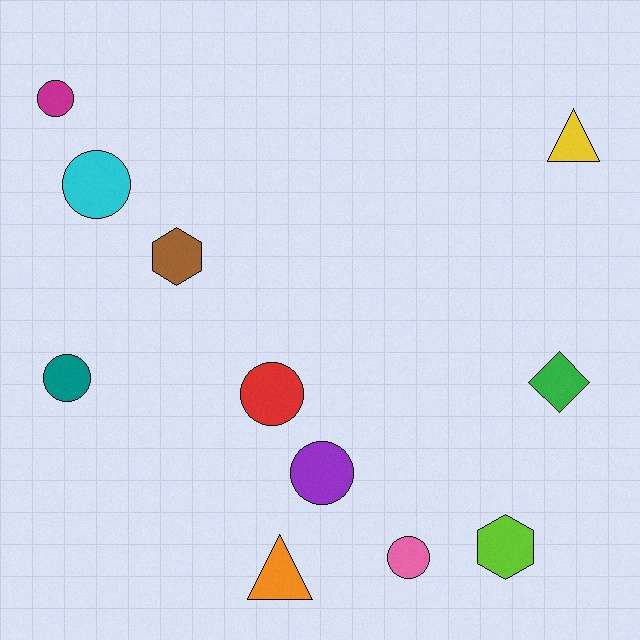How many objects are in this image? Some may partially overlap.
There are 11 objects.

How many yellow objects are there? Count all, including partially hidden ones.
There is 1 yellow object.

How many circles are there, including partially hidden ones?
There are 6 circles.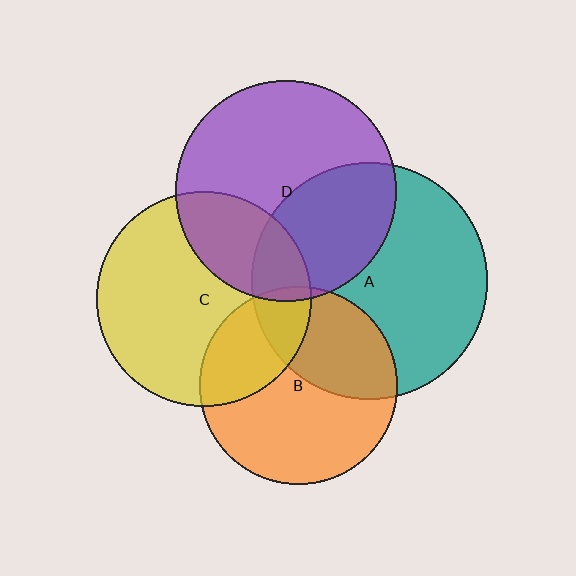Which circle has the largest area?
Circle A (teal).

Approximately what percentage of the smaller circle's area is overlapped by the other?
Approximately 30%.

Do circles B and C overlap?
Yes.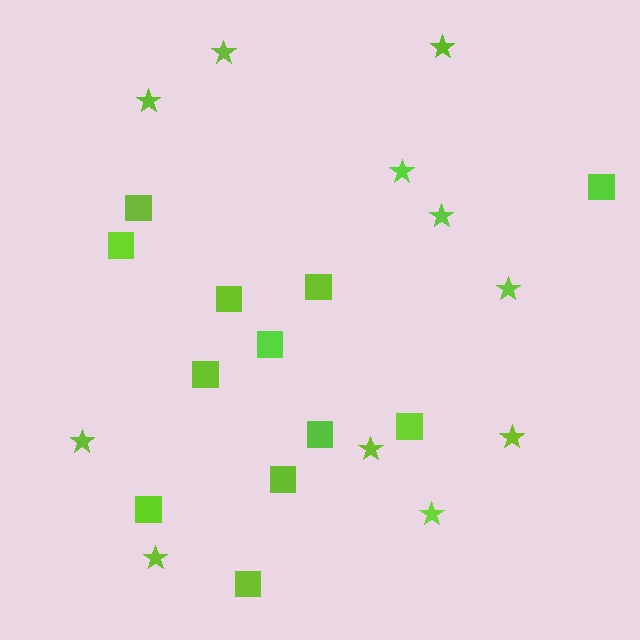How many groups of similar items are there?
There are 2 groups: one group of stars (11) and one group of squares (12).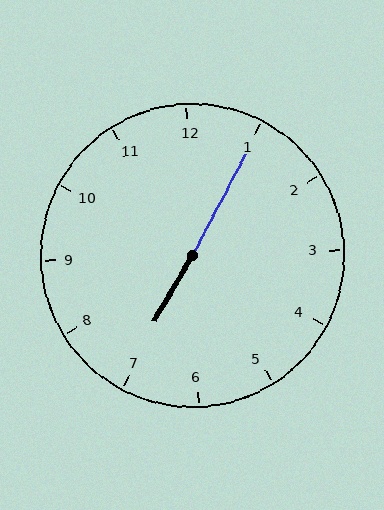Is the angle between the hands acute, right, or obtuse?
It is obtuse.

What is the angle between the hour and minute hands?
Approximately 178 degrees.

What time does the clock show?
7:05.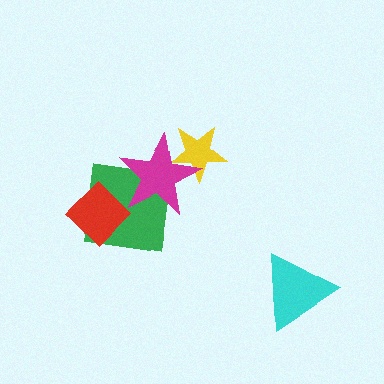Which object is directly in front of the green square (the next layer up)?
The magenta star is directly in front of the green square.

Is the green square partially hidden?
Yes, it is partially covered by another shape.